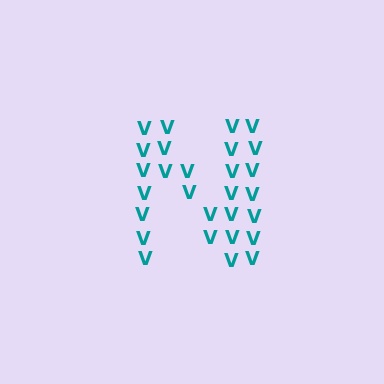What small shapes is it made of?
It is made of small letter V's.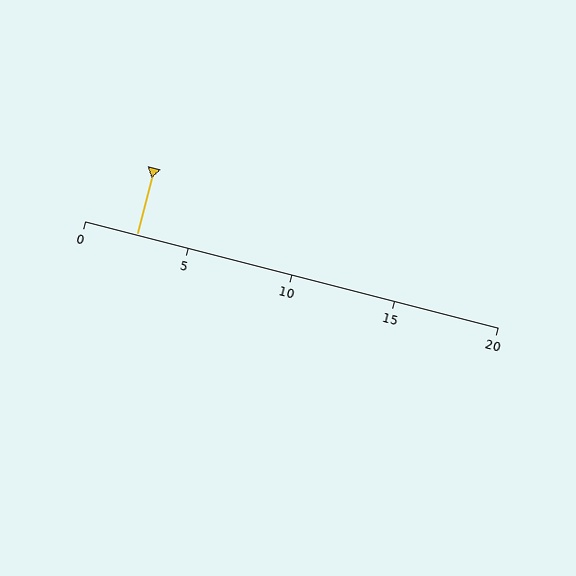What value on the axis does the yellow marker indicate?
The marker indicates approximately 2.5.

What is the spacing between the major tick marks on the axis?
The major ticks are spaced 5 apart.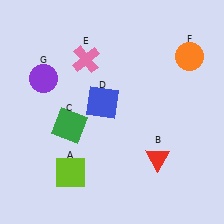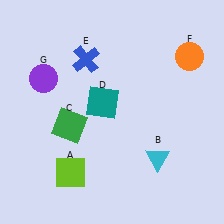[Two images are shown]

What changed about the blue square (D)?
In Image 1, D is blue. In Image 2, it changed to teal.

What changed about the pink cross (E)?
In Image 1, E is pink. In Image 2, it changed to blue.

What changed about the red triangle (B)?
In Image 1, B is red. In Image 2, it changed to cyan.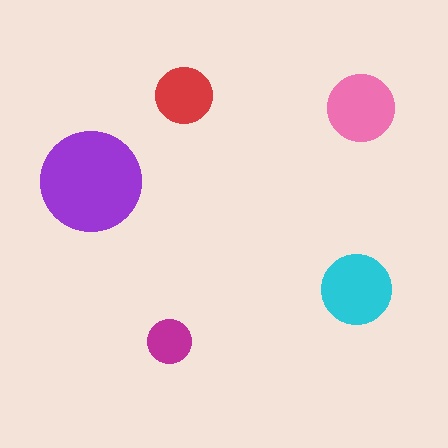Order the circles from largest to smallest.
the purple one, the cyan one, the pink one, the red one, the magenta one.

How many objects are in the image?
There are 5 objects in the image.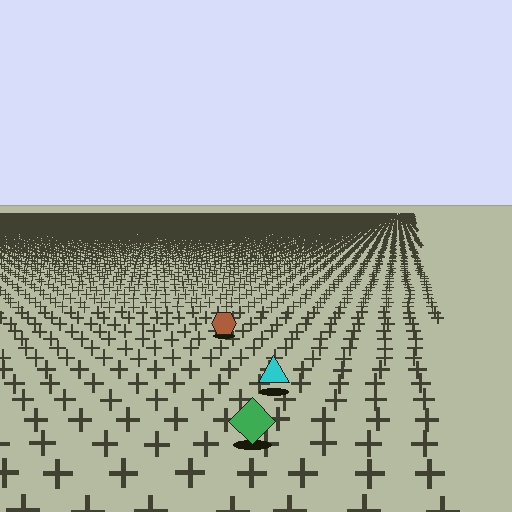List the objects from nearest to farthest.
From nearest to farthest: the green diamond, the cyan triangle, the brown hexagon.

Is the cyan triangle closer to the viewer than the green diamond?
No. The green diamond is closer — you can tell from the texture gradient: the ground texture is coarser near it.